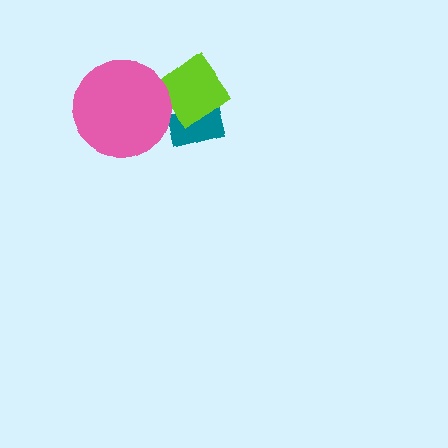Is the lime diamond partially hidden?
Yes, it is partially covered by another shape.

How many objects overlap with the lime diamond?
2 objects overlap with the lime diamond.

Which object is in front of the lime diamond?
The pink circle is in front of the lime diamond.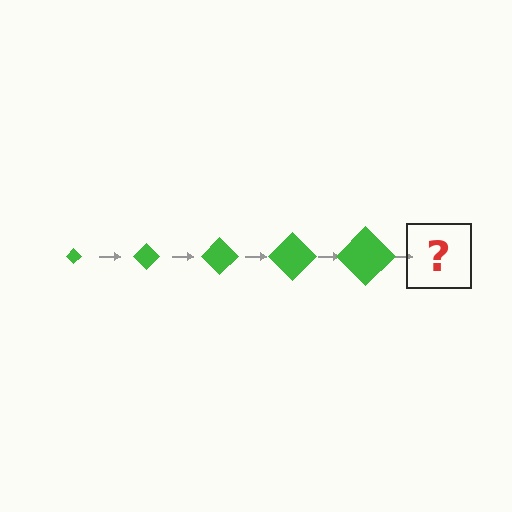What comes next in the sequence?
The next element should be a green diamond, larger than the previous one.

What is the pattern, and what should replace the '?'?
The pattern is that the diamond gets progressively larger each step. The '?' should be a green diamond, larger than the previous one.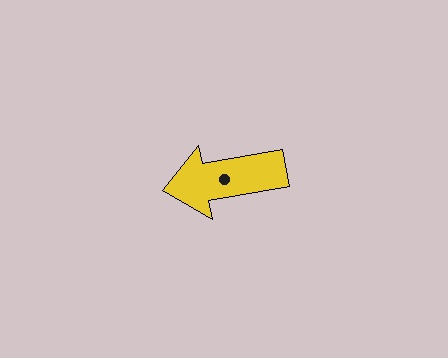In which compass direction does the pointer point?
West.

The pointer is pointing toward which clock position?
Roughly 9 o'clock.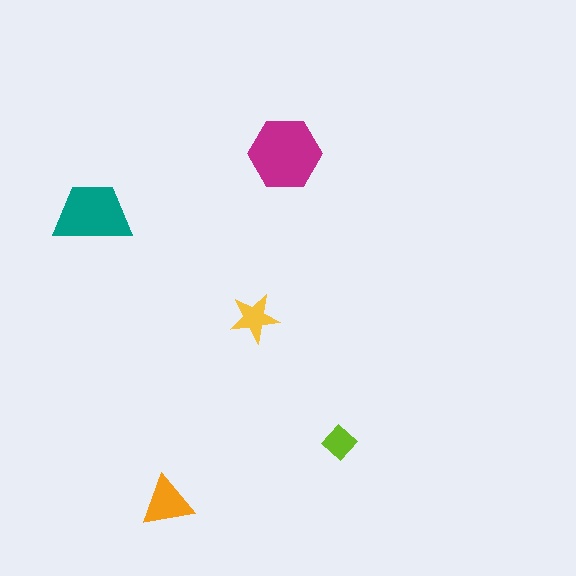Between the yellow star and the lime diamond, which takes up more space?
The yellow star.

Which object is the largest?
The magenta hexagon.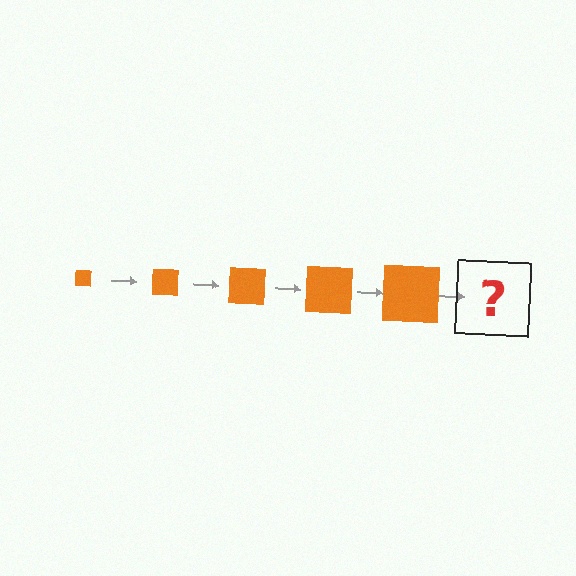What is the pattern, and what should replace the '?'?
The pattern is that the square gets progressively larger each step. The '?' should be an orange square, larger than the previous one.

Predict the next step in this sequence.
The next step is an orange square, larger than the previous one.